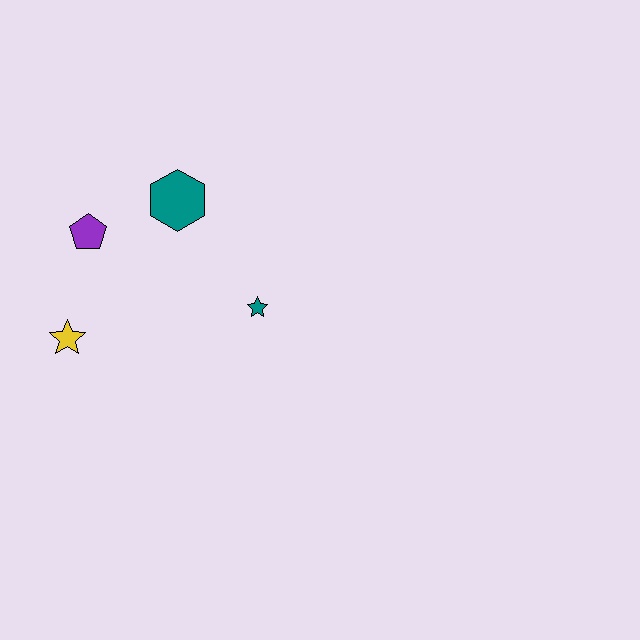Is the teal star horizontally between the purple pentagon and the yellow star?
No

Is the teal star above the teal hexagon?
No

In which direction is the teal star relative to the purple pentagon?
The teal star is to the right of the purple pentagon.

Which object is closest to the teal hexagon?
The purple pentagon is closest to the teal hexagon.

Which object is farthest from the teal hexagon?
The yellow star is farthest from the teal hexagon.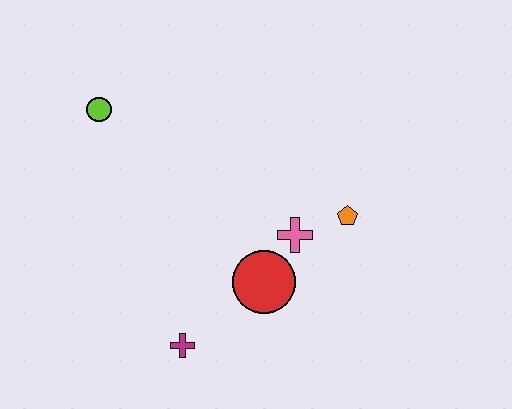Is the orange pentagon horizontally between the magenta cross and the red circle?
No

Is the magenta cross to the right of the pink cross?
No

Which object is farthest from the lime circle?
The orange pentagon is farthest from the lime circle.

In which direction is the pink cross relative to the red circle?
The pink cross is above the red circle.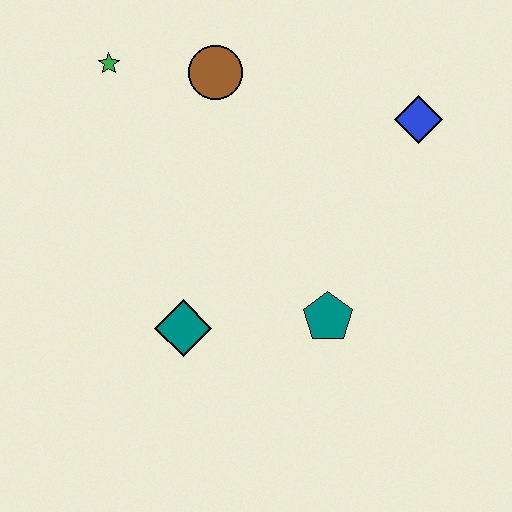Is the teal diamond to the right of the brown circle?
No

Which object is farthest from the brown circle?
The teal pentagon is farthest from the brown circle.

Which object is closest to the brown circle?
The green star is closest to the brown circle.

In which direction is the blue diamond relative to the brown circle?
The blue diamond is to the right of the brown circle.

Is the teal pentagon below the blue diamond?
Yes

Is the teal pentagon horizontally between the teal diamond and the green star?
No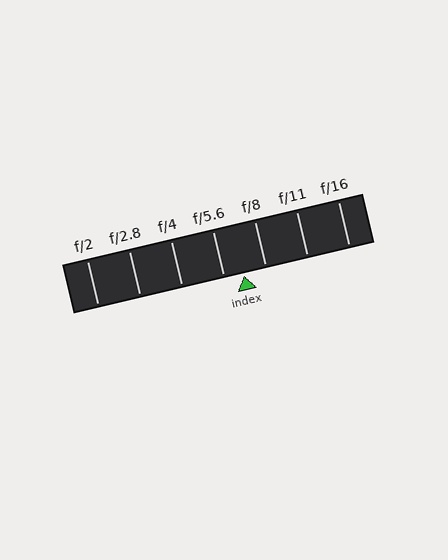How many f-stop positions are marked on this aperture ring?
There are 7 f-stop positions marked.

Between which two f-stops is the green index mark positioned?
The index mark is between f/5.6 and f/8.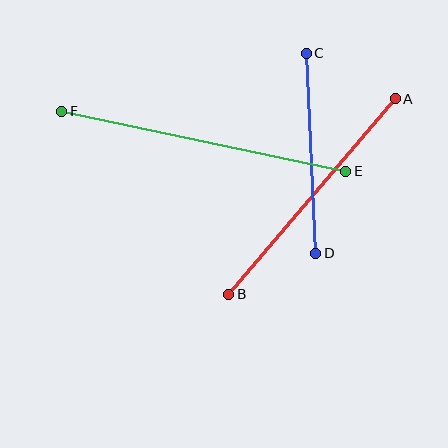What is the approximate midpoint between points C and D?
The midpoint is at approximately (311, 153) pixels.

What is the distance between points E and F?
The distance is approximately 290 pixels.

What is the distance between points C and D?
The distance is approximately 200 pixels.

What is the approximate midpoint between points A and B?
The midpoint is at approximately (312, 196) pixels.